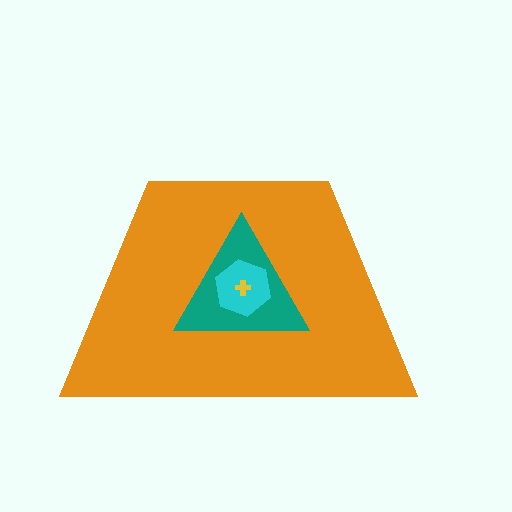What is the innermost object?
The yellow cross.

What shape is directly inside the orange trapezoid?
The teal triangle.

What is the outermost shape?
The orange trapezoid.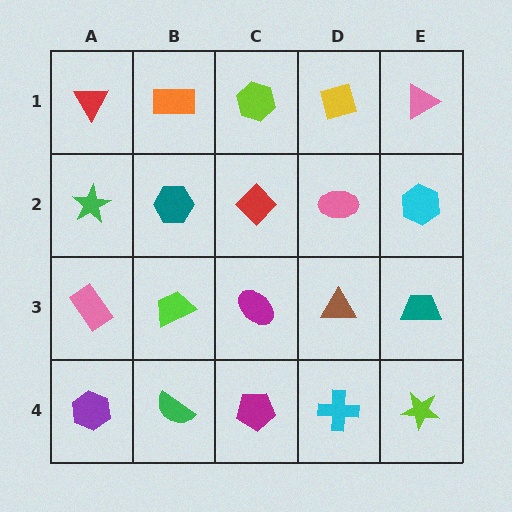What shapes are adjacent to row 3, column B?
A teal hexagon (row 2, column B), a green semicircle (row 4, column B), a pink rectangle (row 3, column A), a magenta ellipse (row 3, column C).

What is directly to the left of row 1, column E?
A yellow square.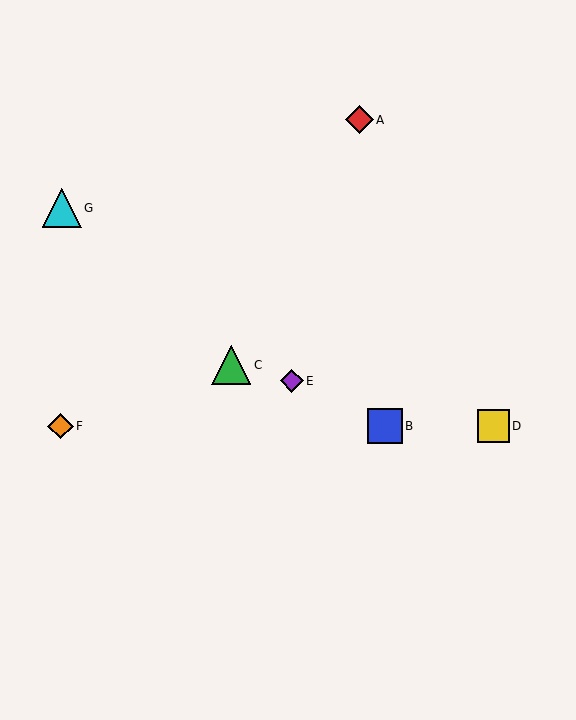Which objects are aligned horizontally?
Objects B, D, F are aligned horizontally.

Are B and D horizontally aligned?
Yes, both are at y≈426.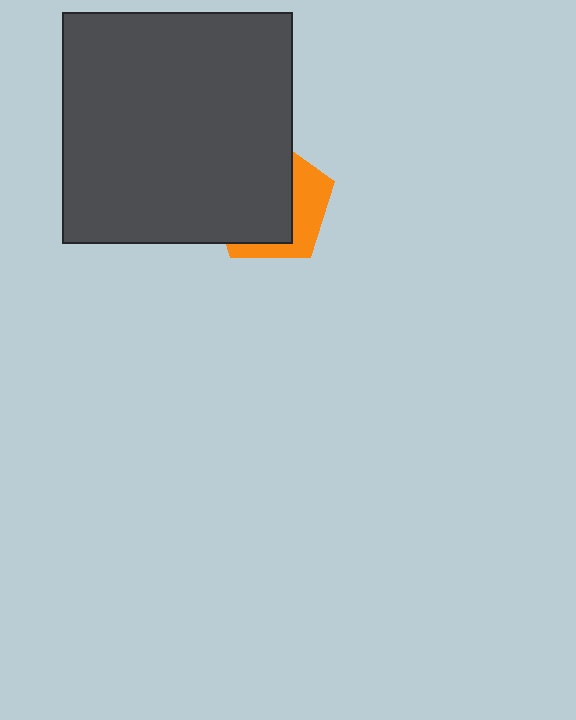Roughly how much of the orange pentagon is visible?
A small part of it is visible (roughly 34%).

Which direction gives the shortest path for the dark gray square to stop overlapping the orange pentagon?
Moving left gives the shortest separation.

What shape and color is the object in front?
The object in front is a dark gray square.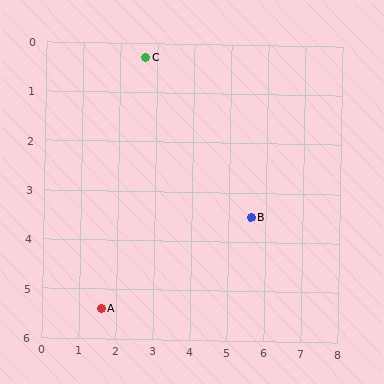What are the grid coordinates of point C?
Point C is at approximately (2.7, 0.3).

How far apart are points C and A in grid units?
Points C and A are about 5.2 grid units apart.